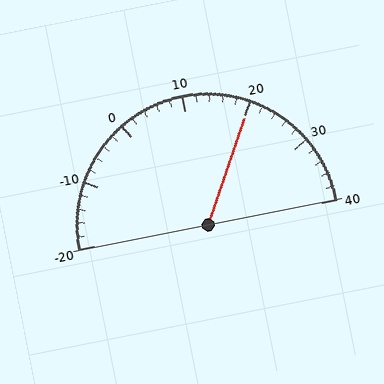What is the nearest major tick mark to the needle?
The nearest major tick mark is 20.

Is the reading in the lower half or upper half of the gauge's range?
The reading is in the upper half of the range (-20 to 40).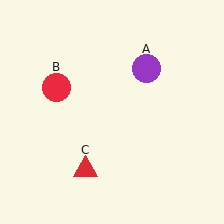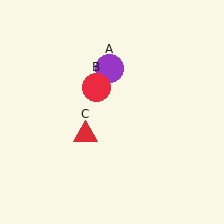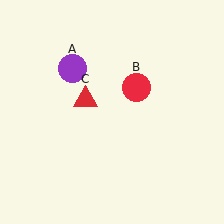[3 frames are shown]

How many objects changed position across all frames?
3 objects changed position: purple circle (object A), red circle (object B), red triangle (object C).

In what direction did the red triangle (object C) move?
The red triangle (object C) moved up.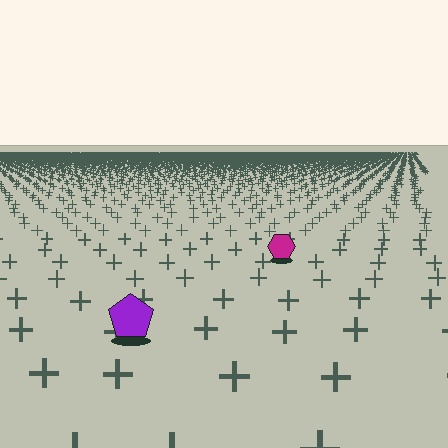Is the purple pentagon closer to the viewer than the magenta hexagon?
Yes. The purple pentagon is closer — you can tell from the texture gradient: the ground texture is coarser near it.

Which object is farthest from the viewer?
The magenta hexagon is farthest from the viewer. It appears smaller and the ground texture around it is denser.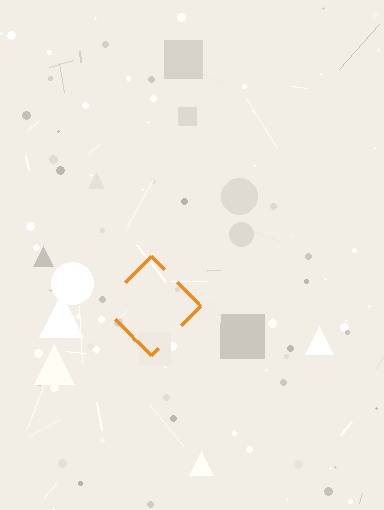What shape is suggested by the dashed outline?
The dashed outline suggests a diamond.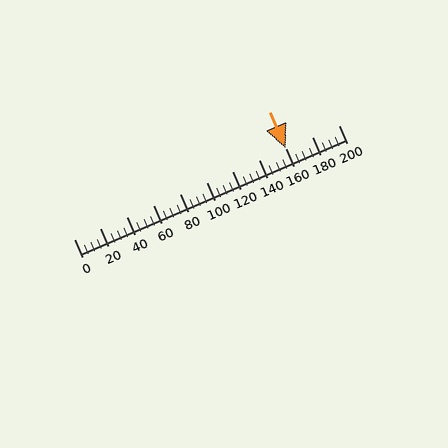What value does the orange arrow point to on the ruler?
The orange arrow points to approximately 160.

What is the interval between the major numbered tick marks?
The major tick marks are spaced 20 units apart.